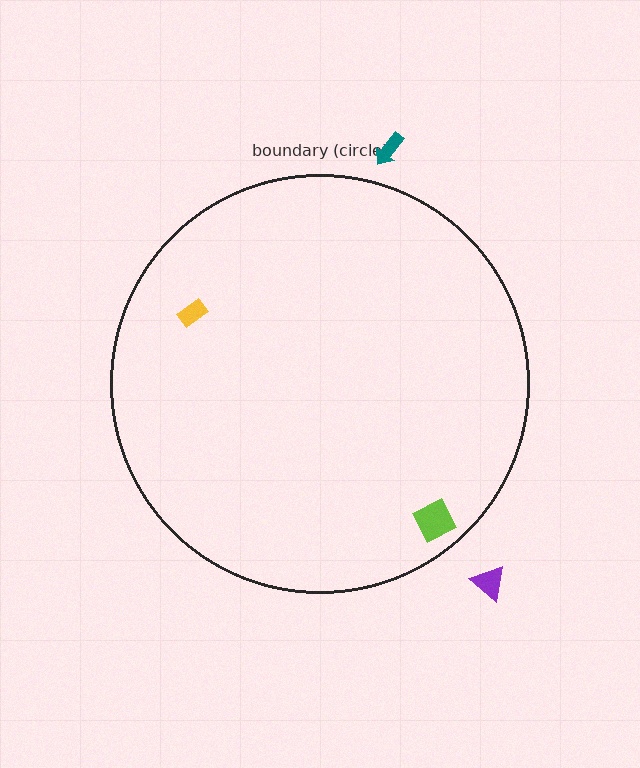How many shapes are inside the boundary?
2 inside, 2 outside.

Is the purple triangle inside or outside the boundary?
Outside.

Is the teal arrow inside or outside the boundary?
Outside.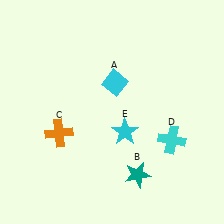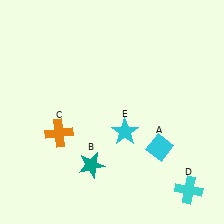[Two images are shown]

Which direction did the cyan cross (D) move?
The cyan cross (D) moved down.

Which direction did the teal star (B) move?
The teal star (B) moved left.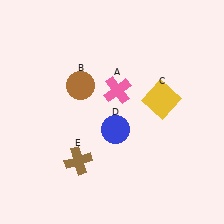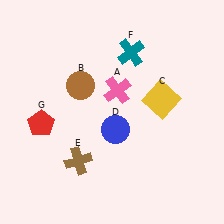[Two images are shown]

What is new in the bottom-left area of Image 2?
A red pentagon (G) was added in the bottom-left area of Image 2.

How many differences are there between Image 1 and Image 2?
There are 2 differences between the two images.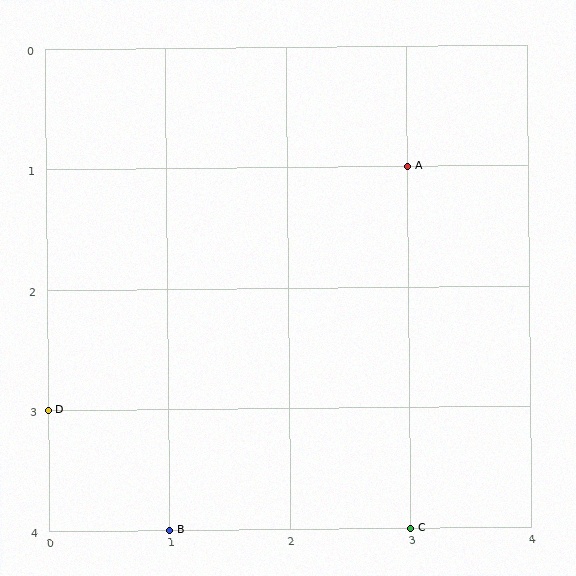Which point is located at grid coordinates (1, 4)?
Point B is at (1, 4).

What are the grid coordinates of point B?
Point B is at grid coordinates (1, 4).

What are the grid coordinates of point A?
Point A is at grid coordinates (3, 1).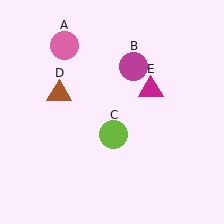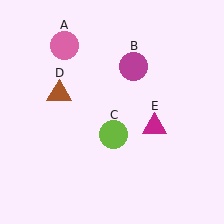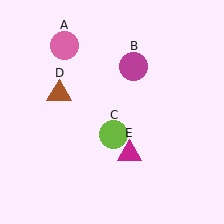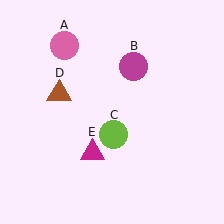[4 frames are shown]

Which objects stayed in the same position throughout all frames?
Pink circle (object A) and magenta circle (object B) and lime circle (object C) and brown triangle (object D) remained stationary.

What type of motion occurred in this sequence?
The magenta triangle (object E) rotated clockwise around the center of the scene.